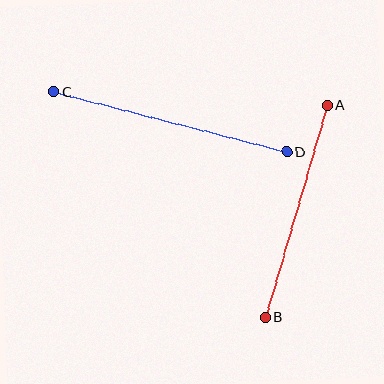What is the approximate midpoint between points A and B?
The midpoint is at approximately (296, 212) pixels.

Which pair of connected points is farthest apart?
Points C and D are farthest apart.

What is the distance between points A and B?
The distance is approximately 221 pixels.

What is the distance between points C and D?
The distance is approximately 241 pixels.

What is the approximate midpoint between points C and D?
The midpoint is at approximately (170, 122) pixels.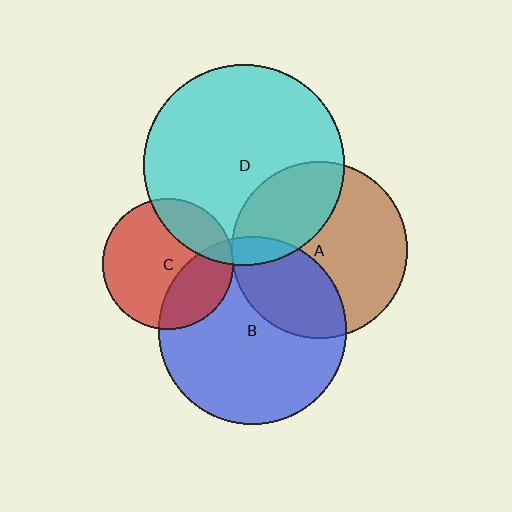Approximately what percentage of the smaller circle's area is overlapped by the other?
Approximately 30%.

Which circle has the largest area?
Circle D (cyan).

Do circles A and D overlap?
Yes.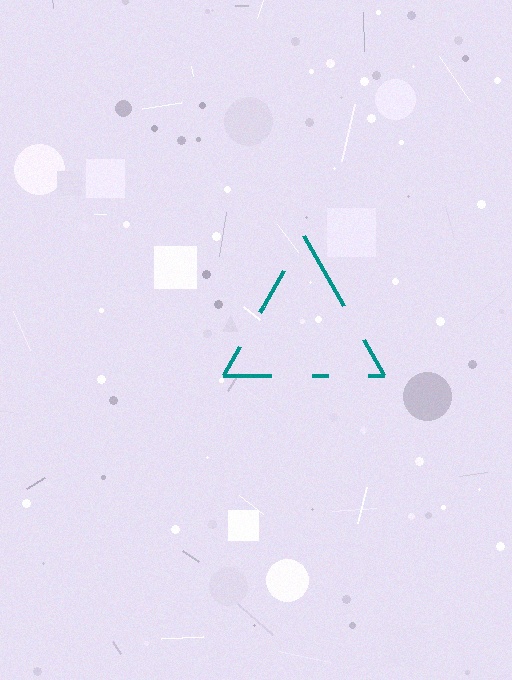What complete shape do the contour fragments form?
The contour fragments form a triangle.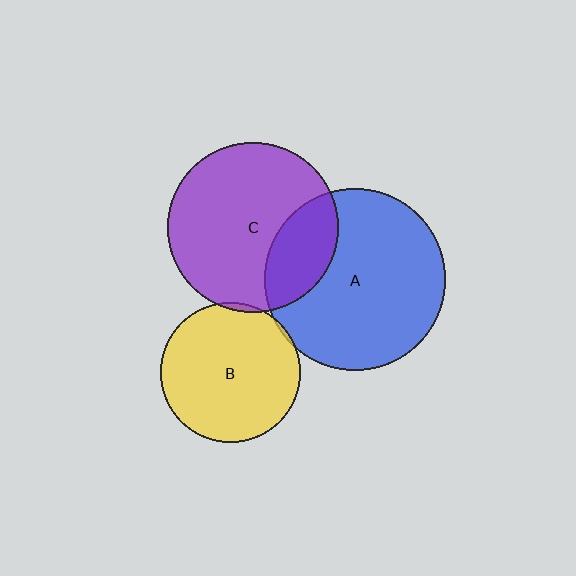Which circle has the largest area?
Circle A (blue).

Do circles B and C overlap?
Yes.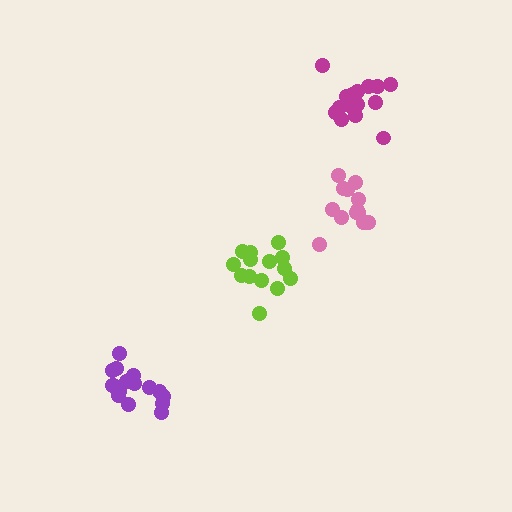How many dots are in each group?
Group 1: 14 dots, Group 2: 16 dots, Group 3: 13 dots, Group 4: 16 dots (59 total).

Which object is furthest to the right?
The magenta cluster is rightmost.